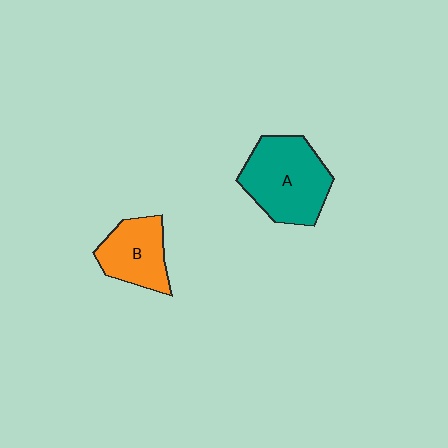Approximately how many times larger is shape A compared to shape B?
Approximately 1.5 times.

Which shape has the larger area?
Shape A (teal).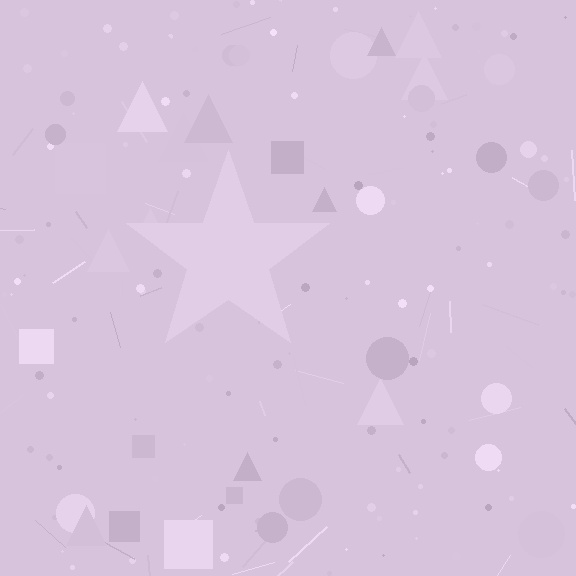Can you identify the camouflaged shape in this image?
The camouflaged shape is a star.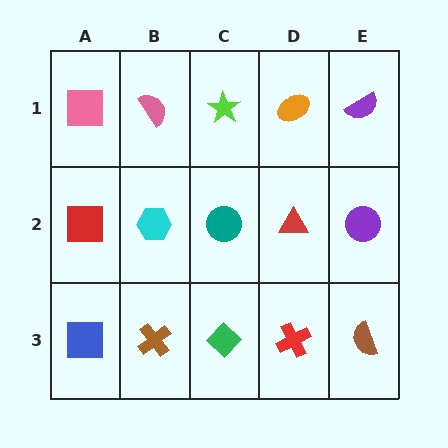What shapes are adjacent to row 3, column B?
A cyan hexagon (row 2, column B), a blue square (row 3, column A), a green diamond (row 3, column C).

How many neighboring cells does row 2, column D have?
4.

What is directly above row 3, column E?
A purple circle.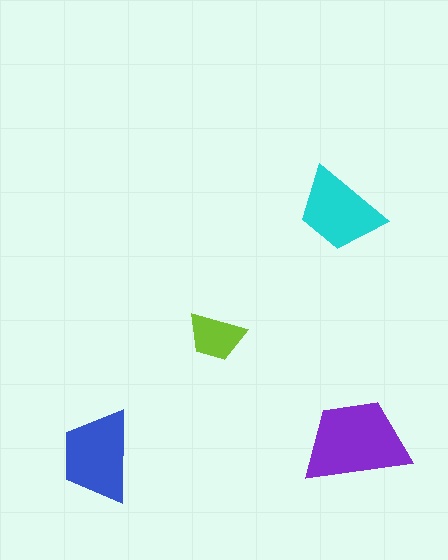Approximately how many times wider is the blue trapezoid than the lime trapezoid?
About 1.5 times wider.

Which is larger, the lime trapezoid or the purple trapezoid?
The purple one.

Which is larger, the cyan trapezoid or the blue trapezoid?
The blue one.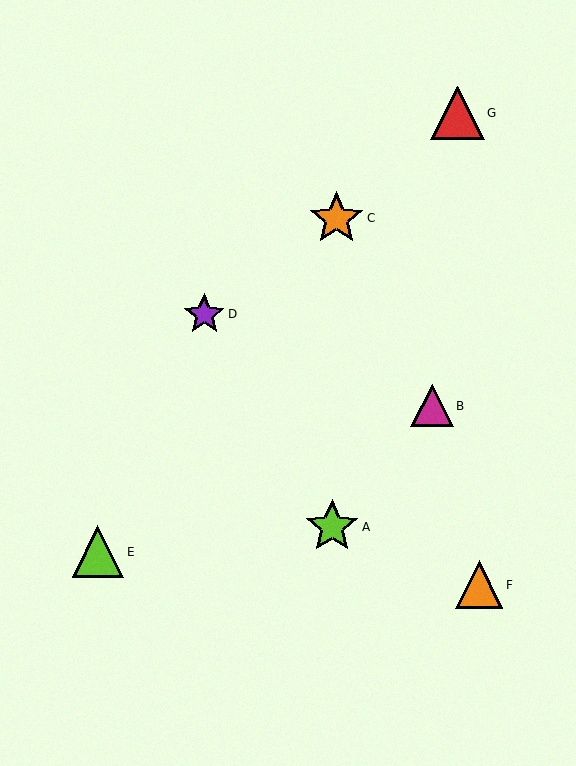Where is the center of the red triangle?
The center of the red triangle is at (458, 113).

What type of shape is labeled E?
Shape E is a lime triangle.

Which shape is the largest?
The orange star (labeled C) is the largest.